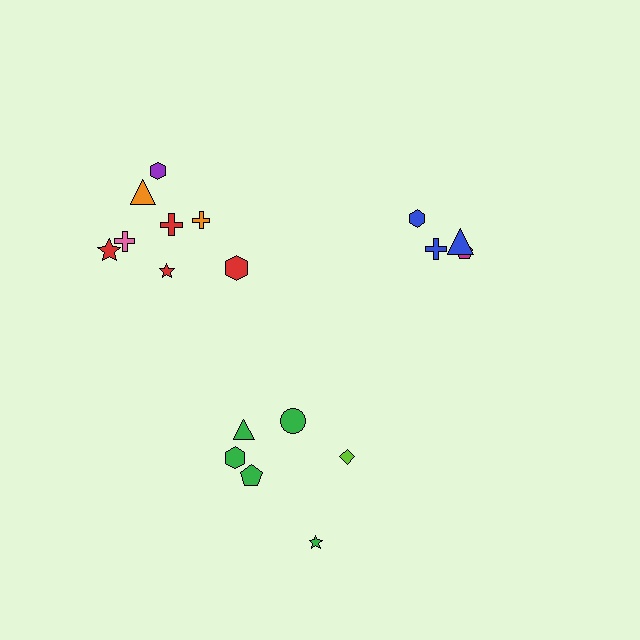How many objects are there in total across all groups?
There are 18 objects.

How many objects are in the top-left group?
There are 8 objects.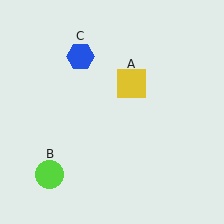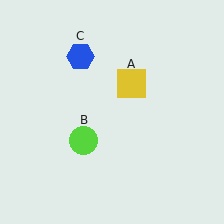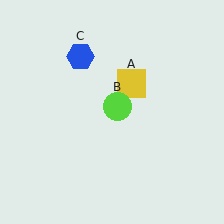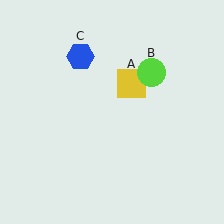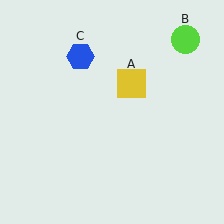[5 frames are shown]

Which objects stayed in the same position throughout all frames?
Yellow square (object A) and blue hexagon (object C) remained stationary.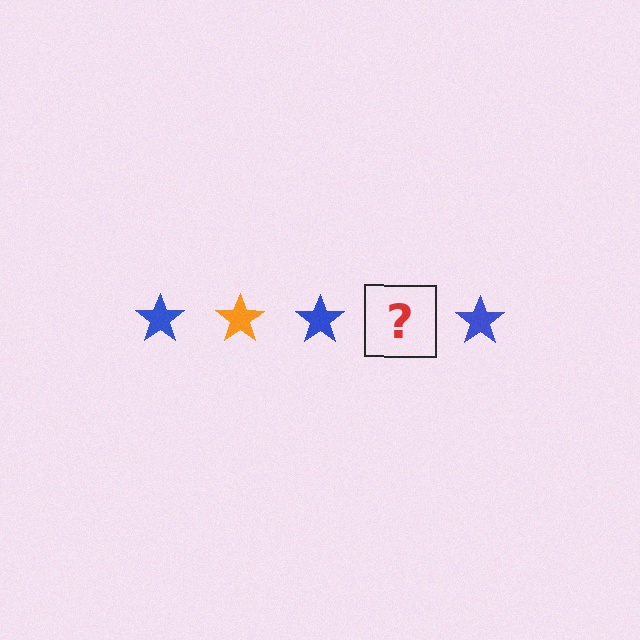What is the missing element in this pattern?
The missing element is an orange star.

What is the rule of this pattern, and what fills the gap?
The rule is that the pattern cycles through blue, orange stars. The gap should be filled with an orange star.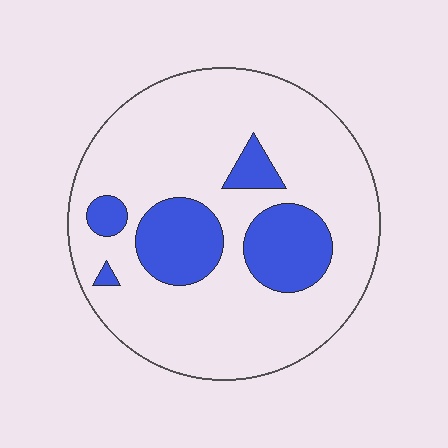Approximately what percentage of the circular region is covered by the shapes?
Approximately 20%.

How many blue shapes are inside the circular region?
5.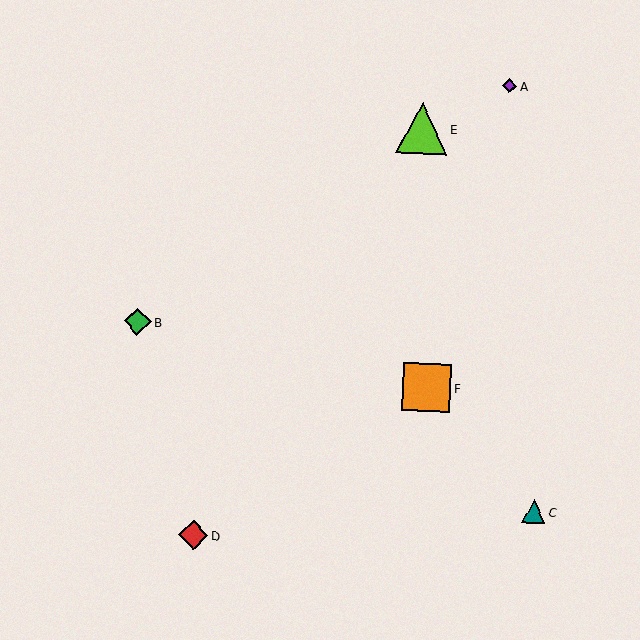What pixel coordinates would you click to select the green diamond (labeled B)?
Click at (137, 321) to select the green diamond B.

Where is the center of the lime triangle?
The center of the lime triangle is at (422, 128).